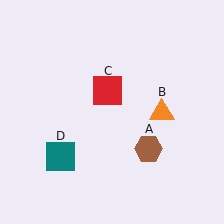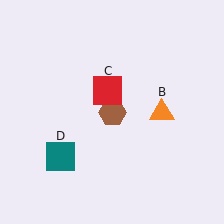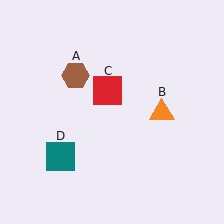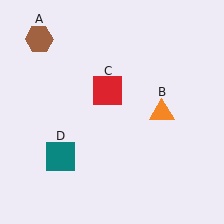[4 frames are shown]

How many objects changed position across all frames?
1 object changed position: brown hexagon (object A).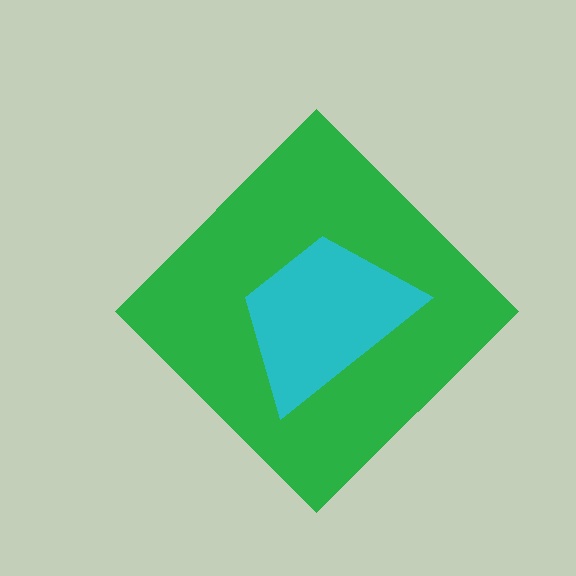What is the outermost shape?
The green diamond.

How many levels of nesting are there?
2.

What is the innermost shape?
The cyan trapezoid.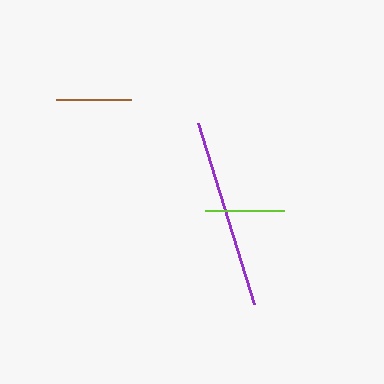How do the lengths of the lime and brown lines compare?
The lime and brown lines are approximately the same length.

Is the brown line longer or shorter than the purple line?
The purple line is longer than the brown line.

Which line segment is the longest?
The purple line is the longest at approximately 190 pixels.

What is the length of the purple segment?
The purple segment is approximately 190 pixels long.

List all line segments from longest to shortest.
From longest to shortest: purple, lime, brown.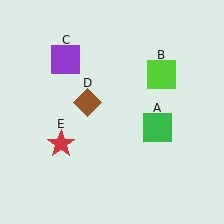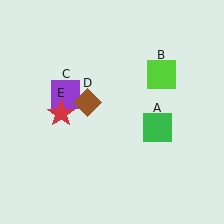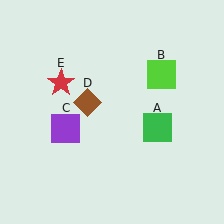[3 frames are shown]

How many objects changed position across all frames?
2 objects changed position: purple square (object C), red star (object E).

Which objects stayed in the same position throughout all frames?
Green square (object A) and lime square (object B) and brown diamond (object D) remained stationary.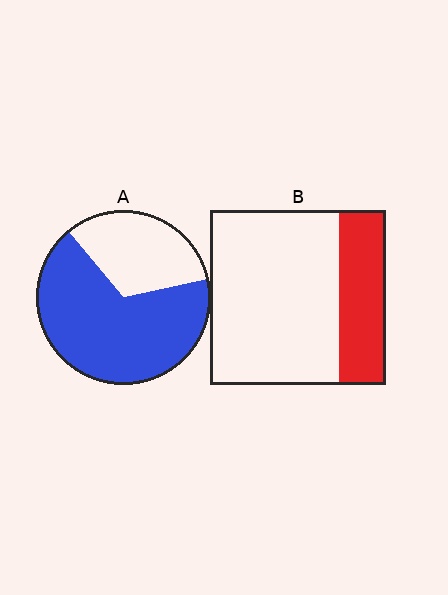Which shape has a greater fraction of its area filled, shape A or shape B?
Shape A.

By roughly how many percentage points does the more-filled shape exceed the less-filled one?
By roughly 40 percentage points (A over B).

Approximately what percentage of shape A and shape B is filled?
A is approximately 70% and B is approximately 25%.